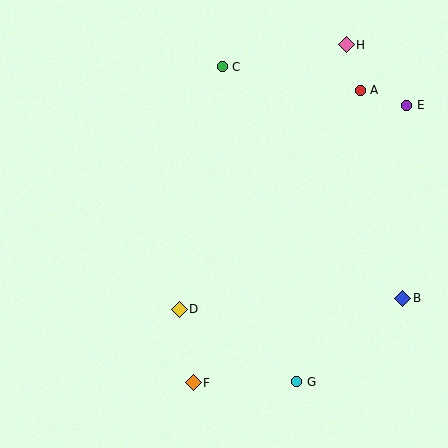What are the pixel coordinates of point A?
Point A is at (360, 90).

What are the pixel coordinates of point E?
Point E is at (407, 105).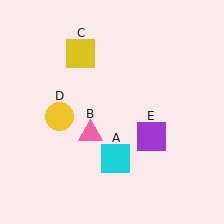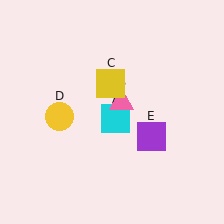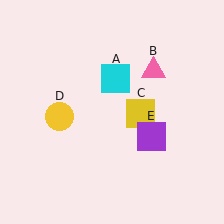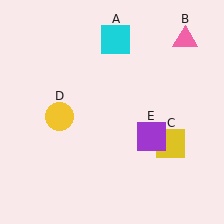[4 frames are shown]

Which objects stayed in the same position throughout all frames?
Yellow circle (object D) and purple square (object E) remained stationary.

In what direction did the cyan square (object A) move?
The cyan square (object A) moved up.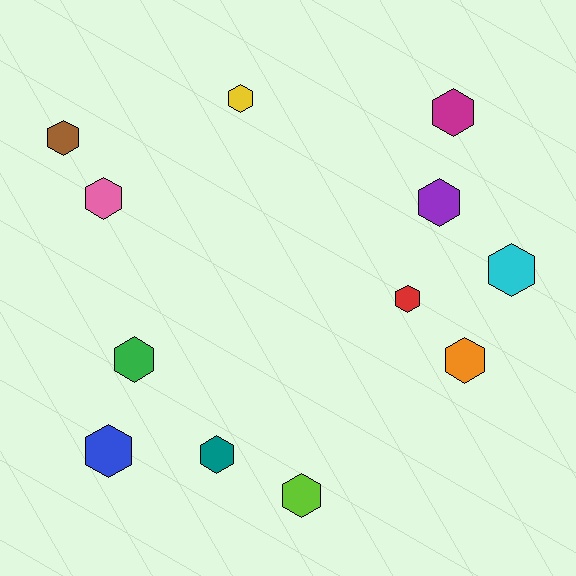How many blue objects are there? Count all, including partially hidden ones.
There is 1 blue object.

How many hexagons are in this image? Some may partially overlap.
There are 12 hexagons.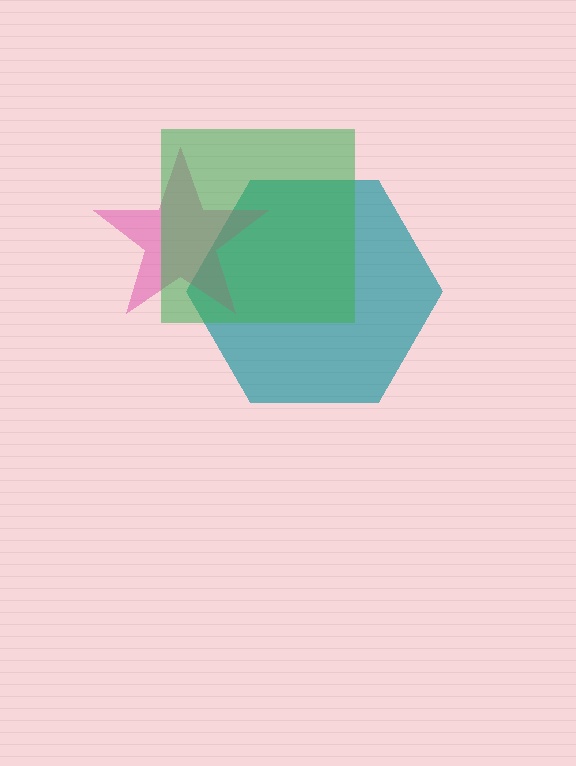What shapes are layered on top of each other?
The layered shapes are: a teal hexagon, a magenta star, a green square.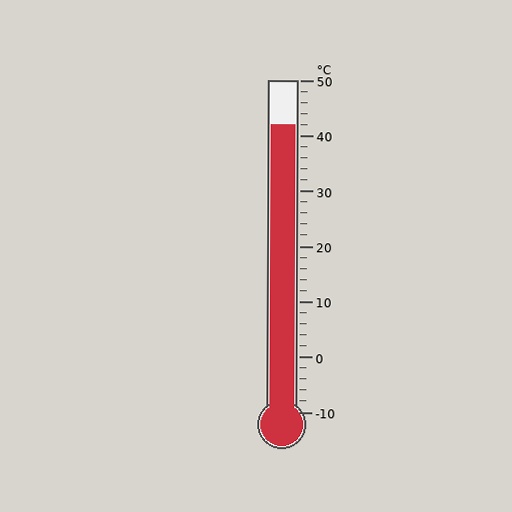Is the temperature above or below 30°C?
The temperature is above 30°C.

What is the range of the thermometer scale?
The thermometer scale ranges from -10°C to 50°C.